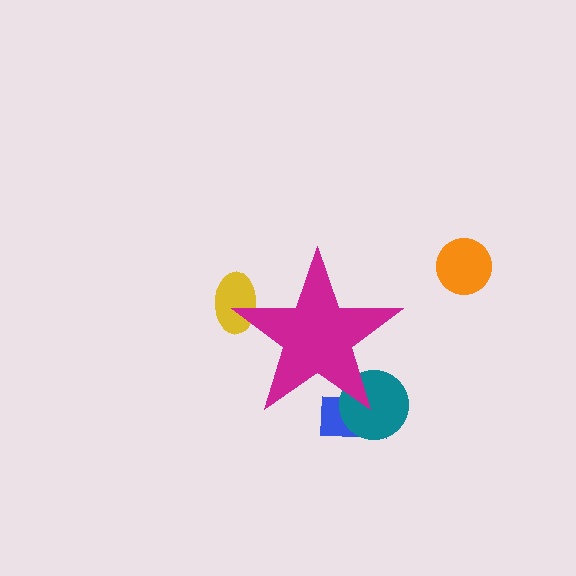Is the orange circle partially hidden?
No, the orange circle is fully visible.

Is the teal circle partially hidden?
Yes, the teal circle is partially hidden behind the magenta star.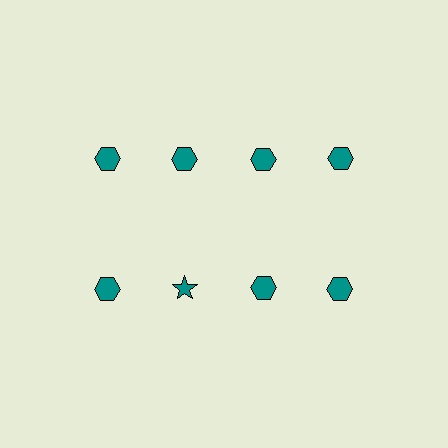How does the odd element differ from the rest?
It has a different shape: star instead of hexagon.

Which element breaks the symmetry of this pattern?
The teal star in the second row, second from left column breaks the symmetry. All other shapes are teal hexagons.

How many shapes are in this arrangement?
There are 8 shapes arranged in a grid pattern.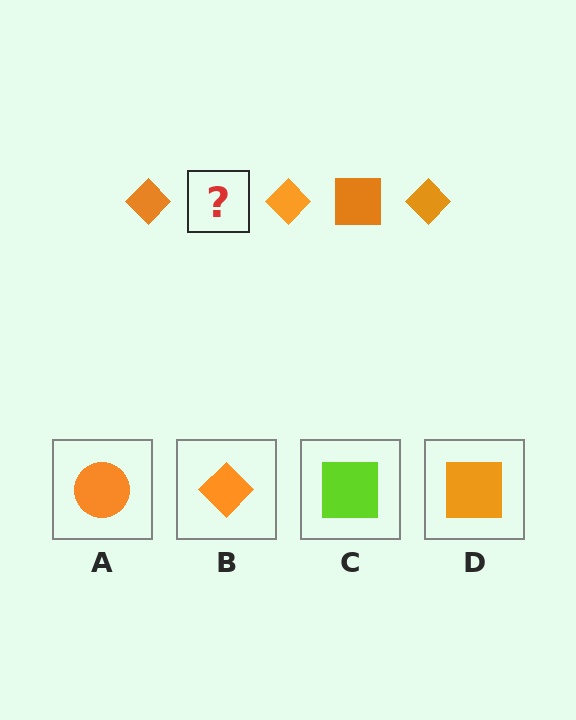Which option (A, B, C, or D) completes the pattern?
D.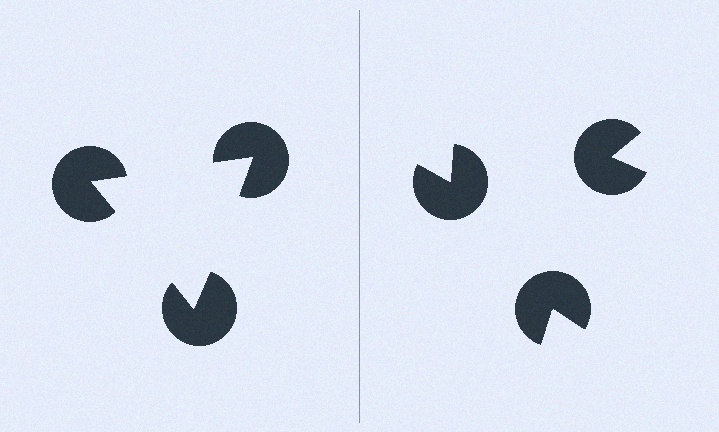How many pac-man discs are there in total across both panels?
6 — 3 on each side.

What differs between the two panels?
The pac-man discs are positioned identically on both sides; only the wedge orientations differ. On the left they align to a triangle; on the right they are misaligned.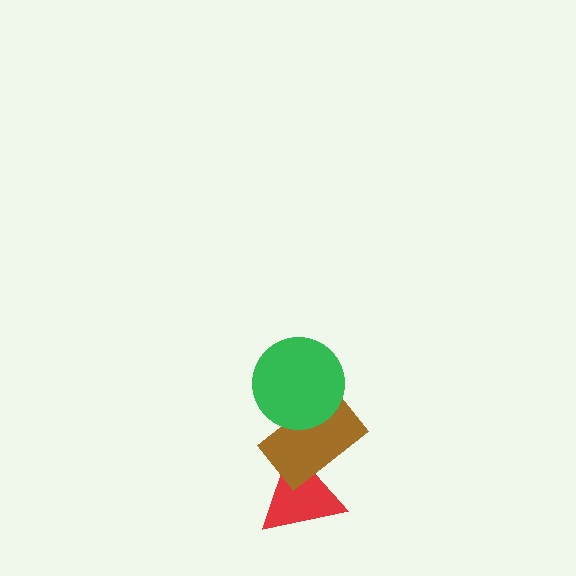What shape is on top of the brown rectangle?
The green circle is on top of the brown rectangle.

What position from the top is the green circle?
The green circle is 1st from the top.